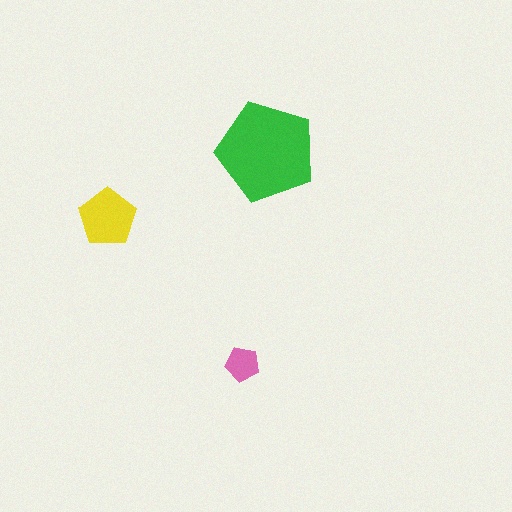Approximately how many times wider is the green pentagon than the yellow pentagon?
About 1.5 times wider.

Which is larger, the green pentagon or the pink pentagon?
The green one.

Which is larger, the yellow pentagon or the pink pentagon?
The yellow one.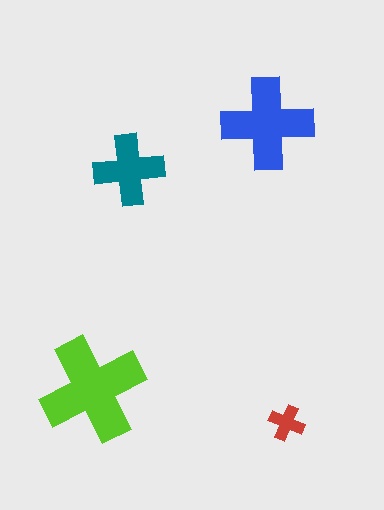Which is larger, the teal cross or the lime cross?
The lime one.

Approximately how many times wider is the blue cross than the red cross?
About 2.5 times wider.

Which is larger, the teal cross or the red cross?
The teal one.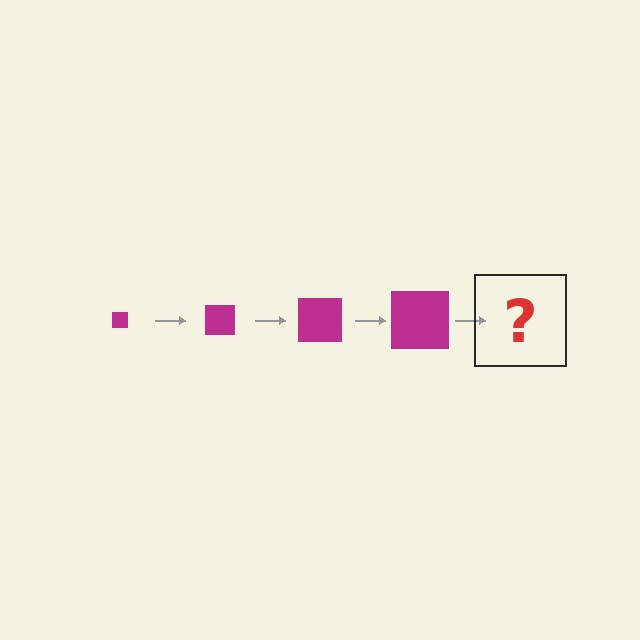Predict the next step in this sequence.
The next step is a magenta square, larger than the previous one.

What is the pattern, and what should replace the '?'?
The pattern is that the square gets progressively larger each step. The '?' should be a magenta square, larger than the previous one.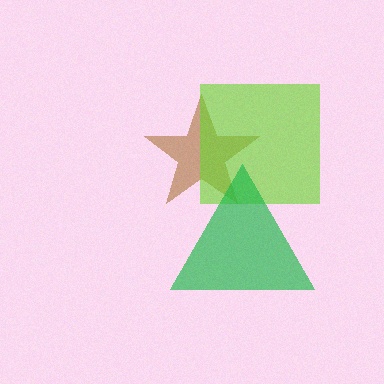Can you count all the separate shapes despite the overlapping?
Yes, there are 3 separate shapes.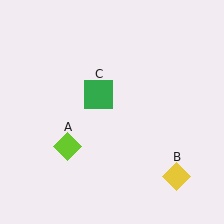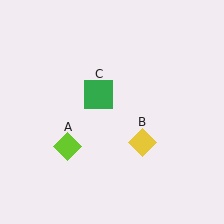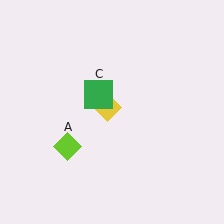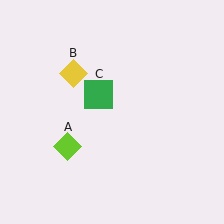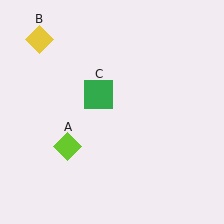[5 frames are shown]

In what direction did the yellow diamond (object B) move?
The yellow diamond (object B) moved up and to the left.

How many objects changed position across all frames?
1 object changed position: yellow diamond (object B).